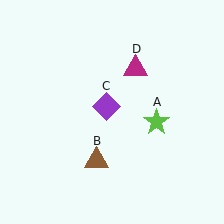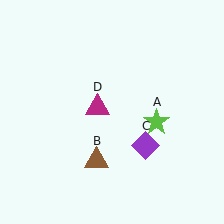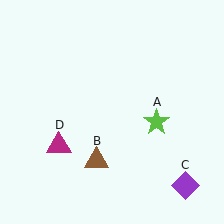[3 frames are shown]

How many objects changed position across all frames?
2 objects changed position: purple diamond (object C), magenta triangle (object D).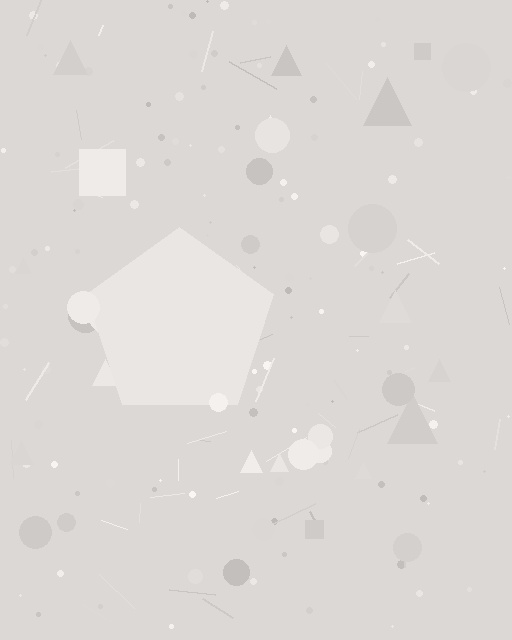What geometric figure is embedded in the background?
A pentagon is embedded in the background.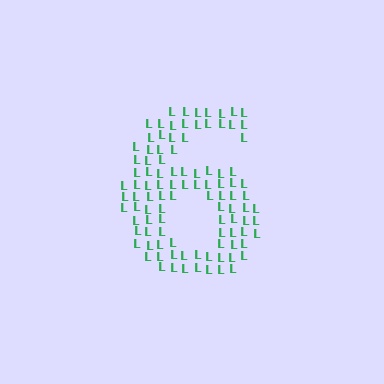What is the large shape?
The large shape is the digit 6.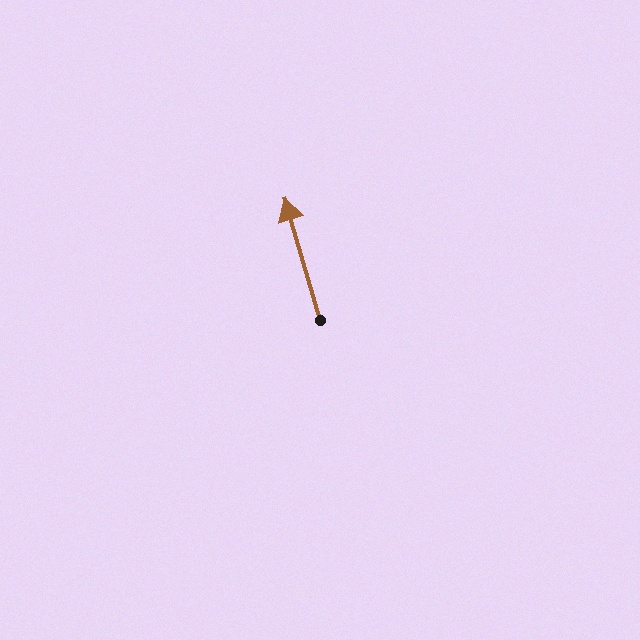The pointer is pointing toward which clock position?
Roughly 11 o'clock.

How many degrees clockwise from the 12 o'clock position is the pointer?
Approximately 344 degrees.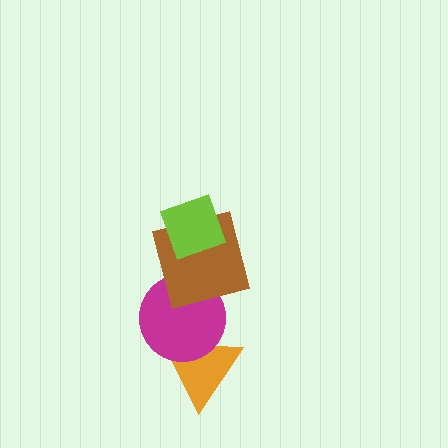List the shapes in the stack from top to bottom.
From top to bottom: the lime diamond, the brown square, the magenta circle, the orange triangle.